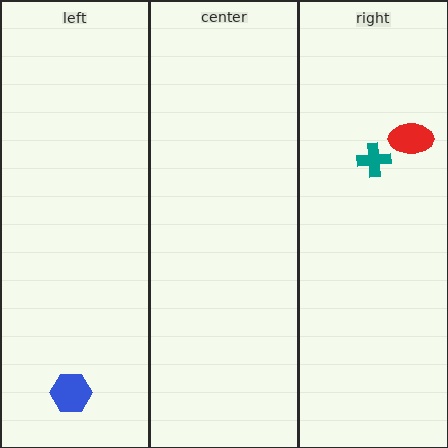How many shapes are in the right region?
2.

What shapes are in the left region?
The blue hexagon.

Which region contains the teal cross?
The right region.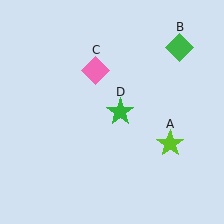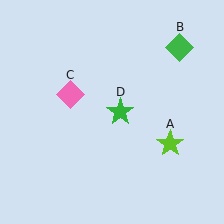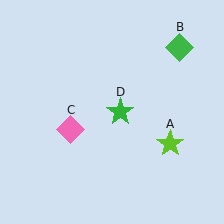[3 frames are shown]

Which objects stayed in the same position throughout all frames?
Lime star (object A) and green diamond (object B) and green star (object D) remained stationary.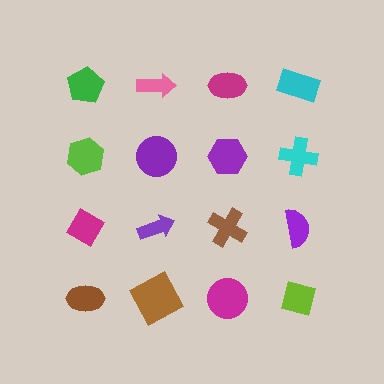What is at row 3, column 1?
A magenta diamond.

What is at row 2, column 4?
A cyan cross.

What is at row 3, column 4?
A purple semicircle.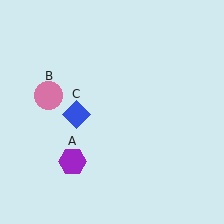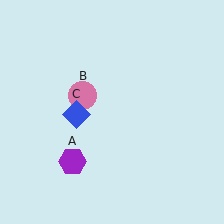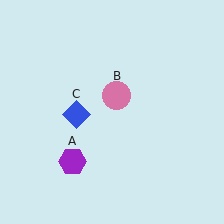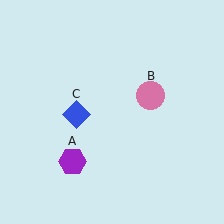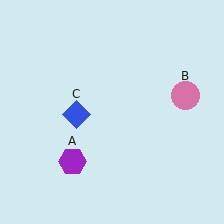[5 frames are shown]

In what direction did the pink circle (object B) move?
The pink circle (object B) moved right.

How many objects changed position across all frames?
1 object changed position: pink circle (object B).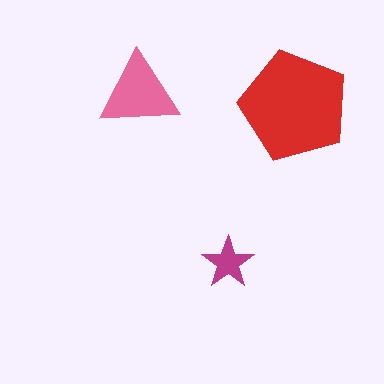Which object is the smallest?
The magenta star.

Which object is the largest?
The red pentagon.